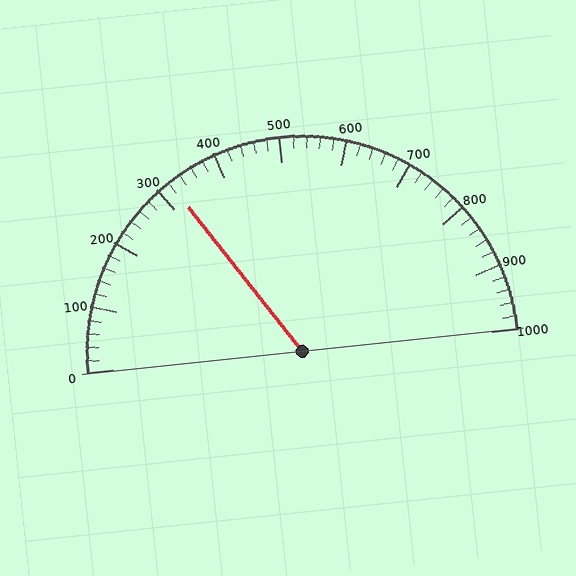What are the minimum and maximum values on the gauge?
The gauge ranges from 0 to 1000.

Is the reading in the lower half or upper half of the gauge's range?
The reading is in the lower half of the range (0 to 1000).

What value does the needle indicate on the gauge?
The needle indicates approximately 320.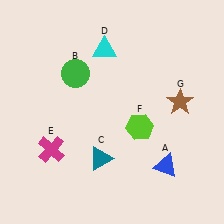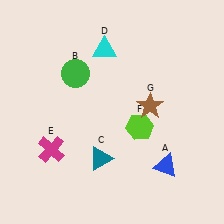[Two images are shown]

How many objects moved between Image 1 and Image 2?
1 object moved between the two images.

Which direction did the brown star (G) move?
The brown star (G) moved left.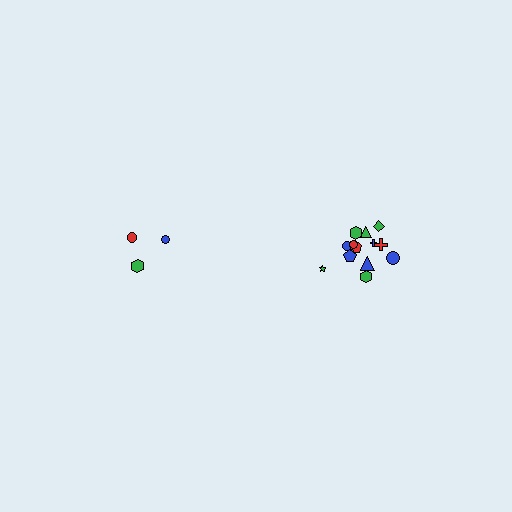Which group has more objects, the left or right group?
The right group.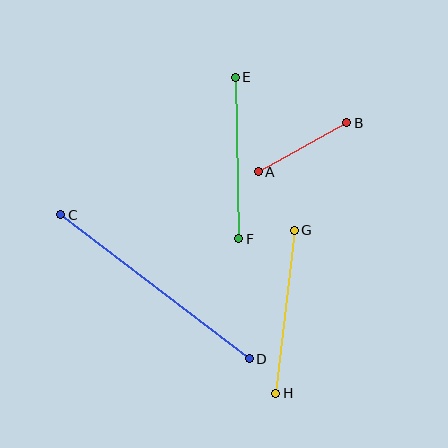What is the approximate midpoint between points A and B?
The midpoint is at approximately (303, 147) pixels.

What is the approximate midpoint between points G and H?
The midpoint is at approximately (285, 312) pixels.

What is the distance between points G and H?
The distance is approximately 164 pixels.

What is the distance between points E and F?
The distance is approximately 161 pixels.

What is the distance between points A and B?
The distance is approximately 101 pixels.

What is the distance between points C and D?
The distance is approximately 237 pixels.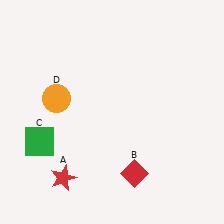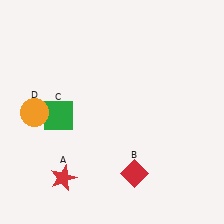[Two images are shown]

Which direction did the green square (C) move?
The green square (C) moved up.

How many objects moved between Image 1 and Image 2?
2 objects moved between the two images.